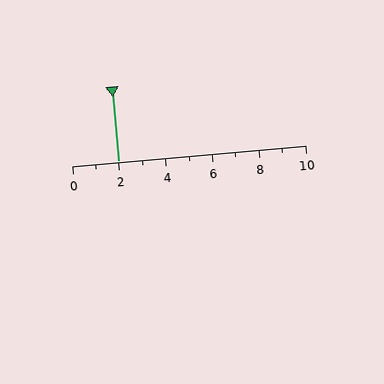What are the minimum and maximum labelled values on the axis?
The axis runs from 0 to 10.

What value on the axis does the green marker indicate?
The marker indicates approximately 2.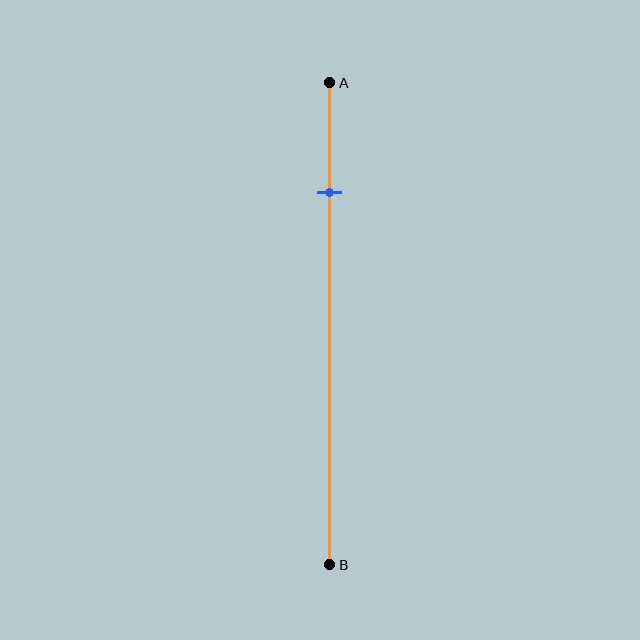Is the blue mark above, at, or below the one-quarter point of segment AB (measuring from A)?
The blue mark is approximately at the one-quarter point of segment AB.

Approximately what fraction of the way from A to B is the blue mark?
The blue mark is approximately 25% of the way from A to B.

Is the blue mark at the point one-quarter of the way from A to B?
Yes, the mark is approximately at the one-quarter point.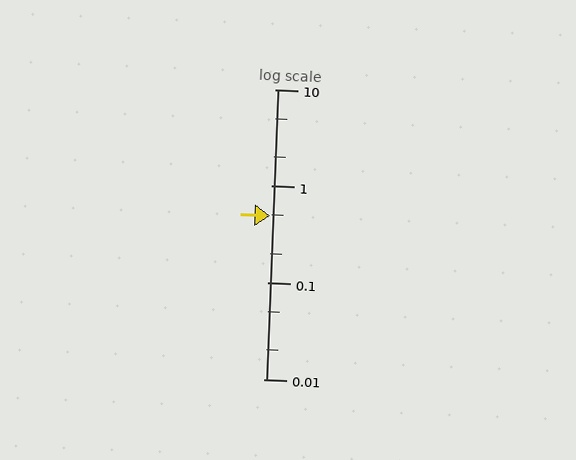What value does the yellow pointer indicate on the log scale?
The pointer indicates approximately 0.49.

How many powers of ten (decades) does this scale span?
The scale spans 3 decades, from 0.01 to 10.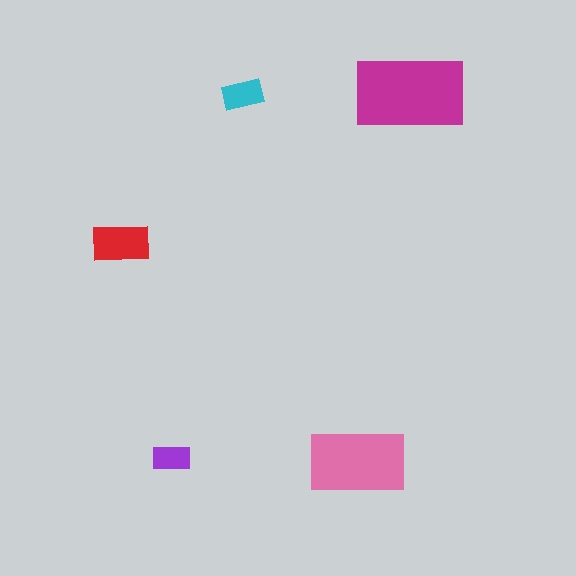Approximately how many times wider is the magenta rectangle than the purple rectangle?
About 3 times wider.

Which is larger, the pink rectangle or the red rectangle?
The pink one.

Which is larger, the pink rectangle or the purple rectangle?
The pink one.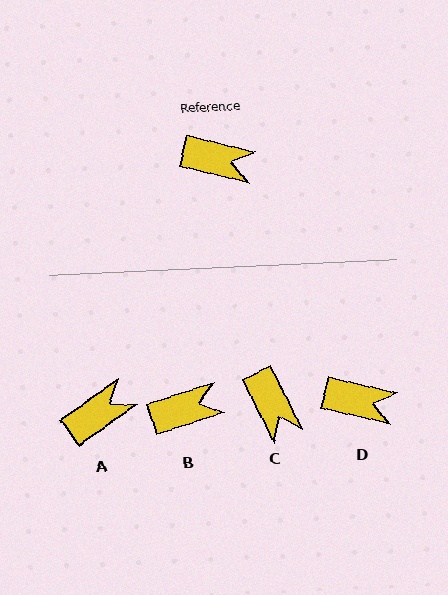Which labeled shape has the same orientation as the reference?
D.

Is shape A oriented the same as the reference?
No, it is off by about 49 degrees.